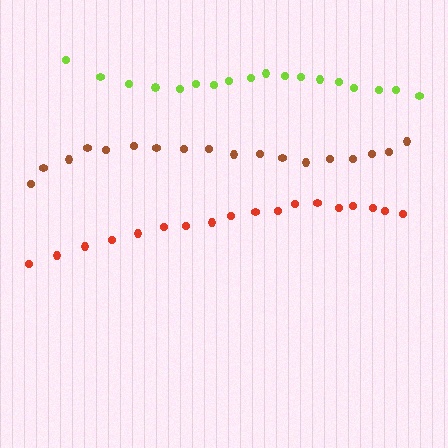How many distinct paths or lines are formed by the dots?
There are 3 distinct paths.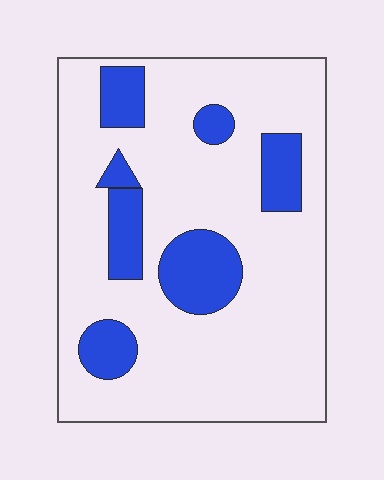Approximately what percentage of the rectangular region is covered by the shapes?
Approximately 20%.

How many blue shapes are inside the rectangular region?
7.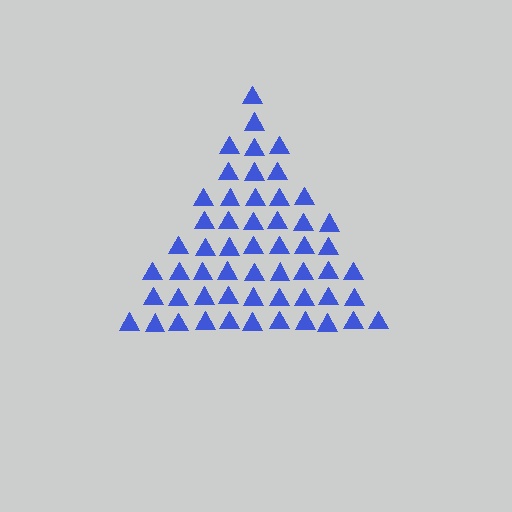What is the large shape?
The large shape is a triangle.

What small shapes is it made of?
It is made of small triangles.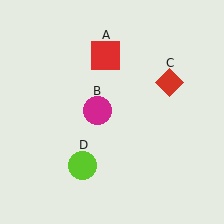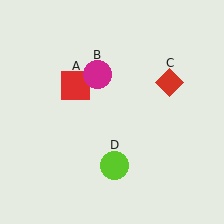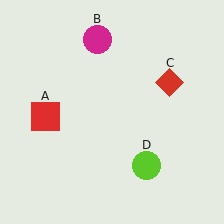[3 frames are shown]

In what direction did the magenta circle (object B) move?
The magenta circle (object B) moved up.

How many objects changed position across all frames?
3 objects changed position: red square (object A), magenta circle (object B), lime circle (object D).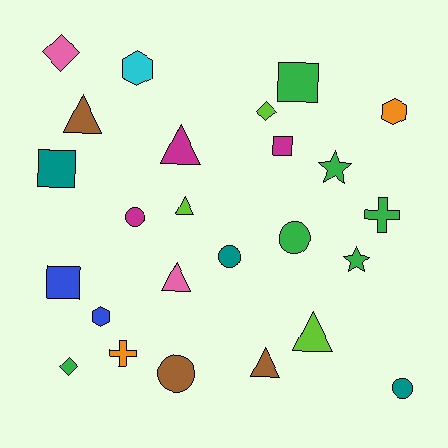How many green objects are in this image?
There are 6 green objects.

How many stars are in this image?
There are 2 stars.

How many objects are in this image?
There are 25 objects.